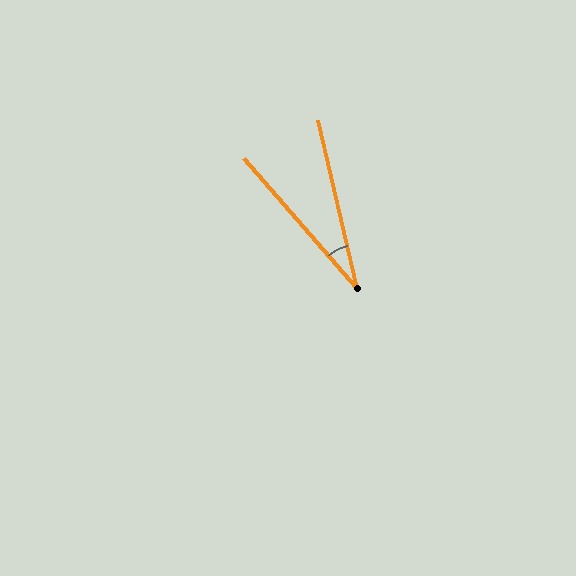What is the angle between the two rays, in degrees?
Approximately 28 degrees.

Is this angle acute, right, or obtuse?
It is acute.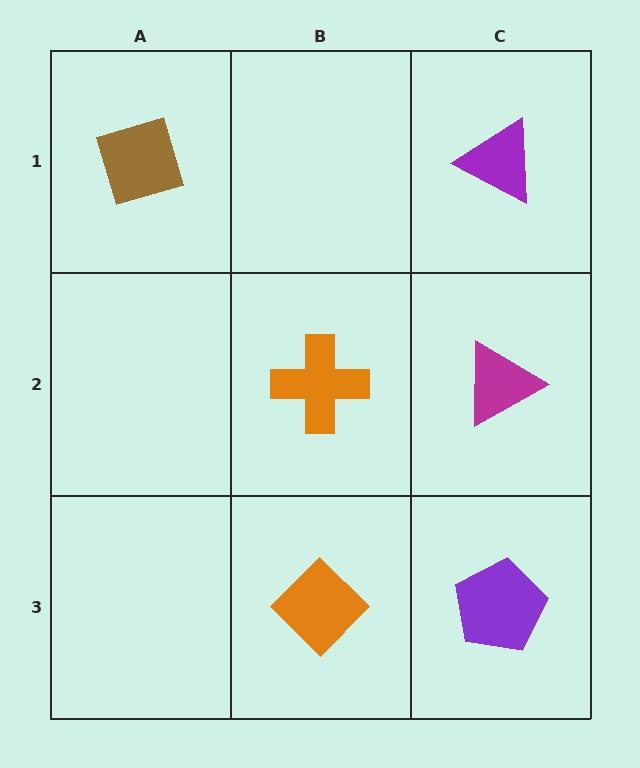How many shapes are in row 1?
2 shapes.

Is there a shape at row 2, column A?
No, that cell is empty.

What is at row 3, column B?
An orange diamond.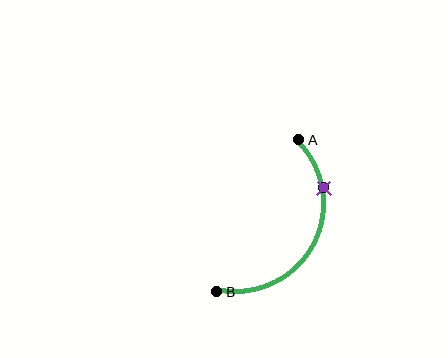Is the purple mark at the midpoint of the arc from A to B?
No. The purple mark lies on the arc but is closer to endpoint A. The arc midpoint would be at the point on the curve equidistant along the arc from both A and B.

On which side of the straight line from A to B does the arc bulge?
The arc bulges to the right of the straight line connecting A and B.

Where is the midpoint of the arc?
The arc midpoint is the point on the curve farthest from the straight line joining A and B. It sits to the right of that line.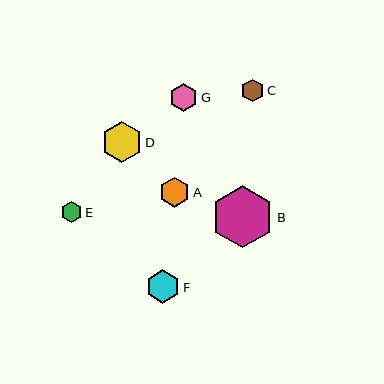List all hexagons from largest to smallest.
From largest to smallest: B, D, F, A, G, C, E.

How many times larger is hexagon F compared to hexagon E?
Hexagon F is approximately 1.6 times the size of hexagon E.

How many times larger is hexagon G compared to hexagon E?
Hexagon G is approximately 1.3 times the size of hexagon E.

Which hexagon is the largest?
Hexagon B is the largest with a size of approximately 62 pixels.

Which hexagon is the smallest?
Hexagon E is the smallest with a size of approximately 22 pixels.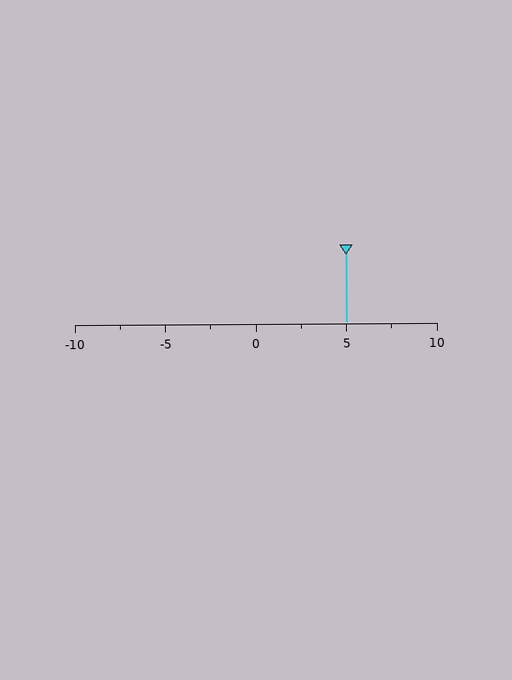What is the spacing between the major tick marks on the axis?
The major ticks are spaced 5 apart.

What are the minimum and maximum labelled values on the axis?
The axis runs from -10 to 10.